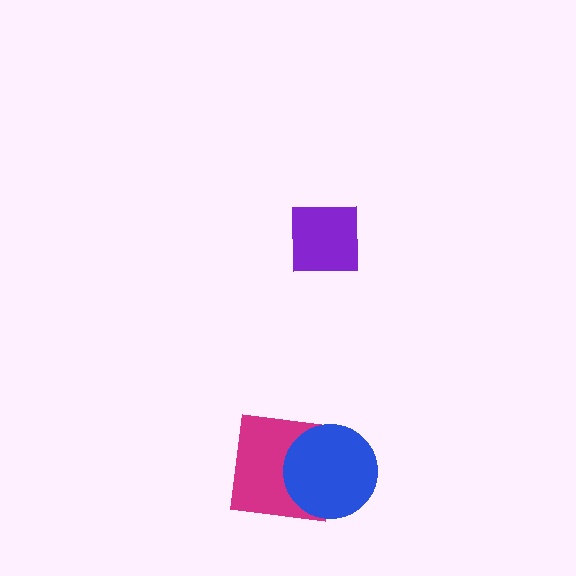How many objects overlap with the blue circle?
1 object overlaps with the blue circle.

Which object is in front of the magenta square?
The blue circle is in front of the magenta square.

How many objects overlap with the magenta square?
1 object overlaps with the magenta square.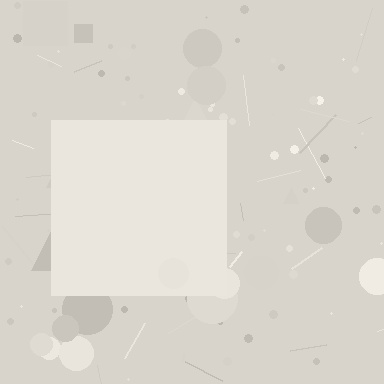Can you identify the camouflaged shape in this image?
The camouflaged shape is a square.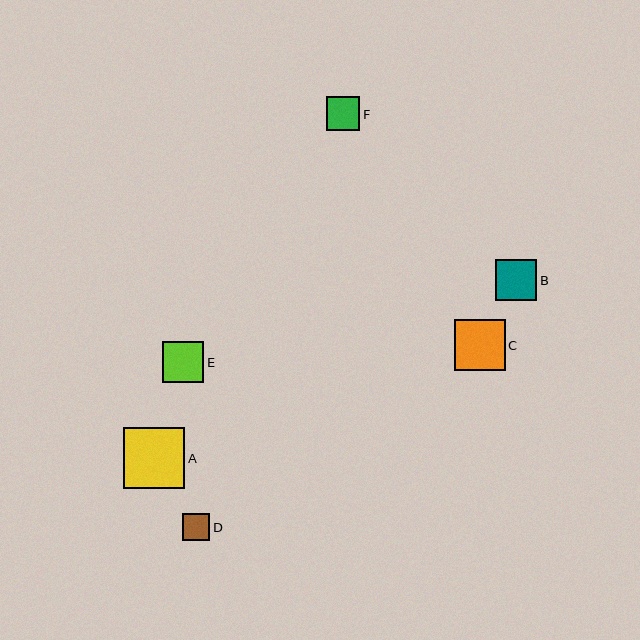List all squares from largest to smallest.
From largest to smallest: A, C, E, B, F, D.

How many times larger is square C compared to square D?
Square C is approximately 1.9 times the size of square D.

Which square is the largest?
Square A is the largest with a size of approximately 61 pixels.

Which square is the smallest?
Square D is the smallest with a size of approximately 28 pixels.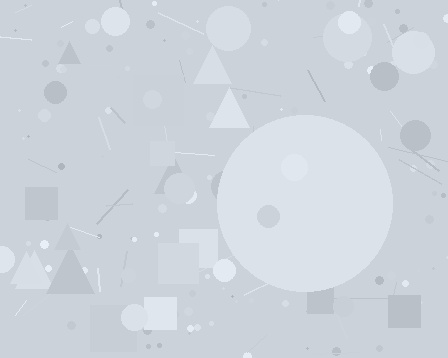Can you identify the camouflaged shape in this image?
The camouflaged shape is a circle.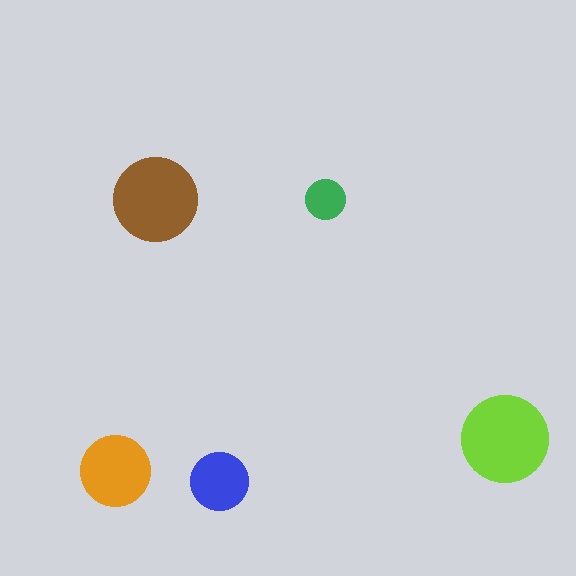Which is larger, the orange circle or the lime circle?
The lime one.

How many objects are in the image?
There are 5 objects in the image.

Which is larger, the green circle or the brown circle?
The brown one.